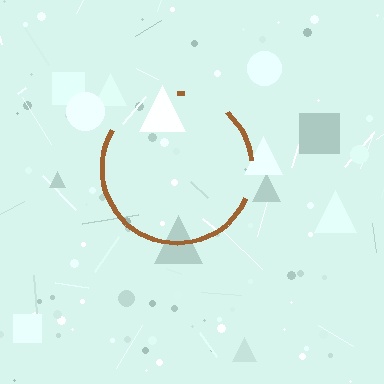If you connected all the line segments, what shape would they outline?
They would outline a circle.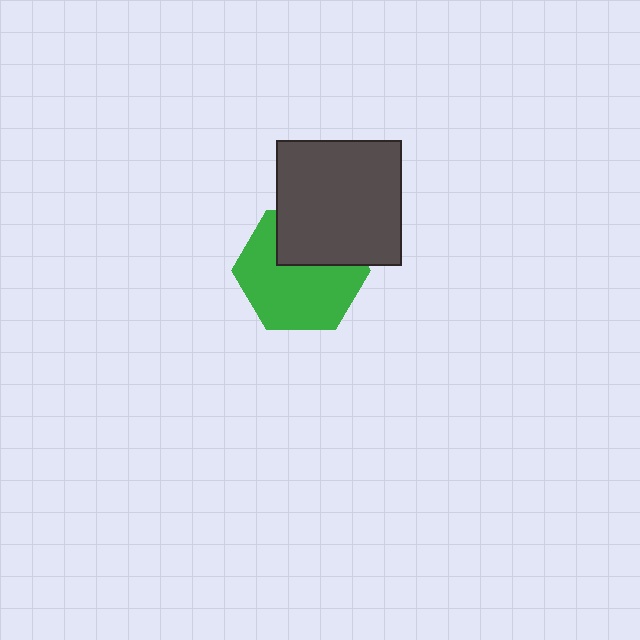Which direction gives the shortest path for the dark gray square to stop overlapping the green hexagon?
Moving up gives the shortest separation.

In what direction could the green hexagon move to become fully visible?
The green hexagon could move down. That would shift it out from behind the dark gray square entirely.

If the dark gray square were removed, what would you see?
You would see the complete green hexagon.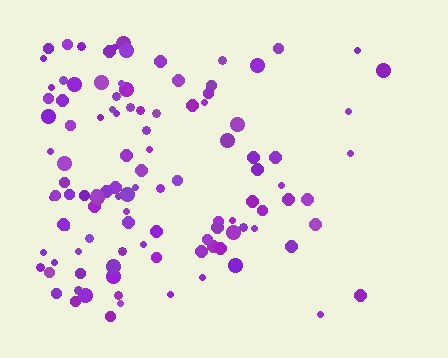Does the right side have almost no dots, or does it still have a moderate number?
Still a moderate number, just noticeably fewer than the left.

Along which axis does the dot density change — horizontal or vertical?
Horizontal.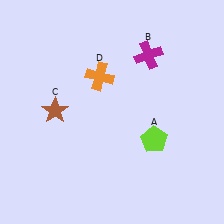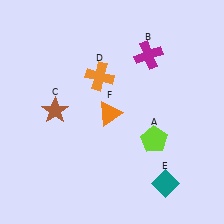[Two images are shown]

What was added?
A teal diamond (E), an orange triangle (F) were added in Image 2.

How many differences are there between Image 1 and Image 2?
There are 2 differences between the two images.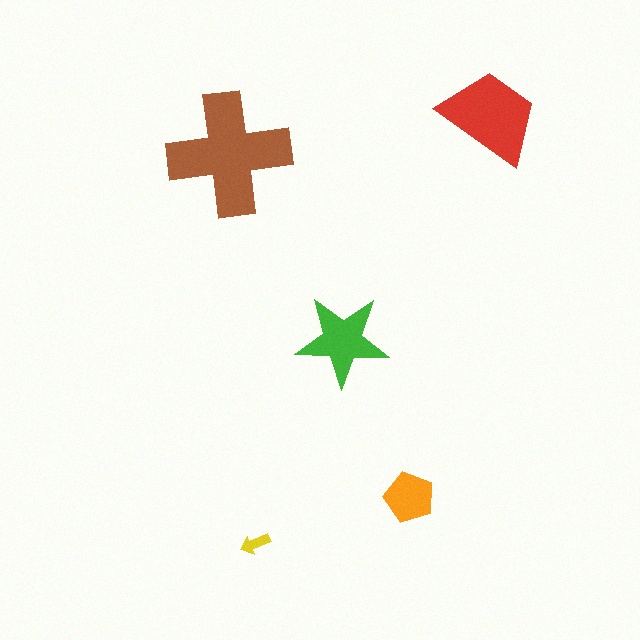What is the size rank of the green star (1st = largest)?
3rd.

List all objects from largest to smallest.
The brown cross, the red trapezoid, the green star, the orange pentagon, the yellow arrow.